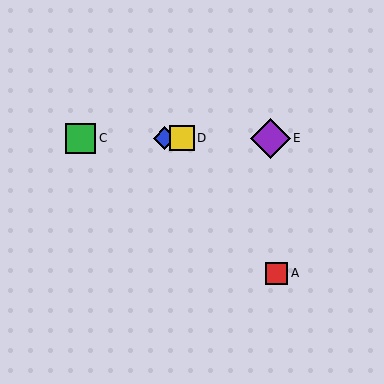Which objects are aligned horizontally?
Objects B, C, D, E are aligned horizontally.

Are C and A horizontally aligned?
No, C is at y≈138 and A is at y≈273.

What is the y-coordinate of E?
Object E is at y≈138.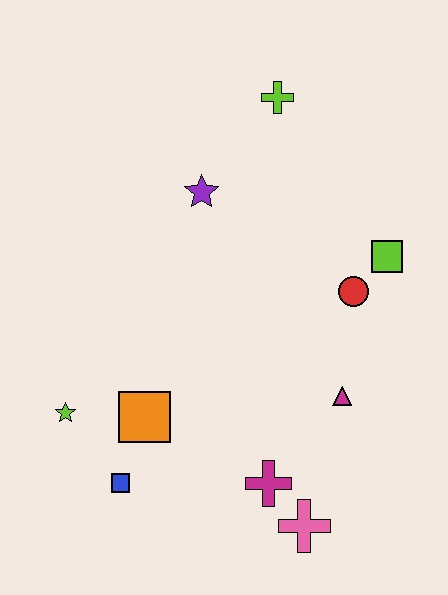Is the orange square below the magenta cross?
No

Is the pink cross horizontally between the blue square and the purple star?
No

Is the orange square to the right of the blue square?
Yes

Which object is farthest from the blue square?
The lime cross is farthest from the blue square.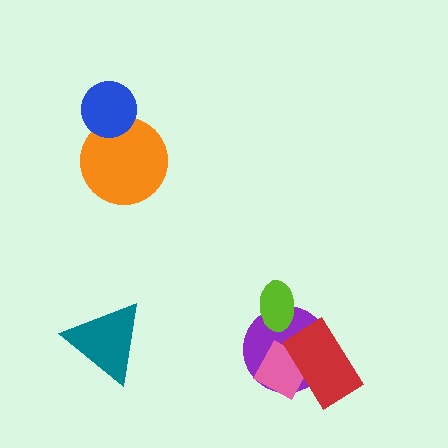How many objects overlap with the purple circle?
3 objects overlap with the purple circle.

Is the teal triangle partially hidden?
No, no other shape covers it.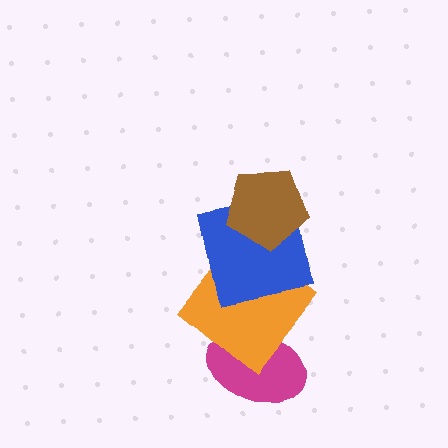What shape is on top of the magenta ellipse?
The orange diamond is on top of the magenta ellipse.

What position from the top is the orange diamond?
The orange diamond is 3rd from the top.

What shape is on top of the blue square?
The brown pentagon is on top of the blue square.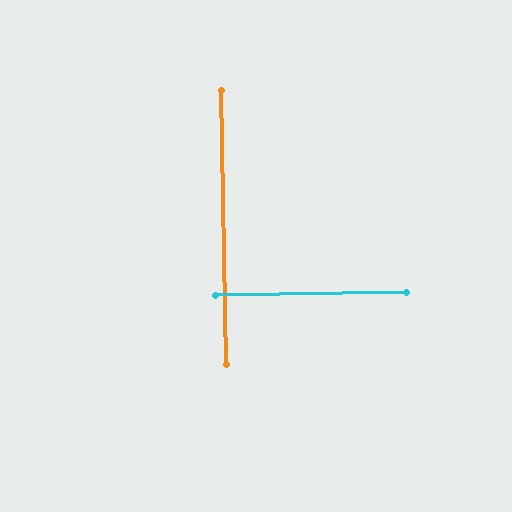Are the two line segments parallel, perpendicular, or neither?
Perpendicular — they meet at approximately 90°.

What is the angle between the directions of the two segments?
Approximately 90 degrees.